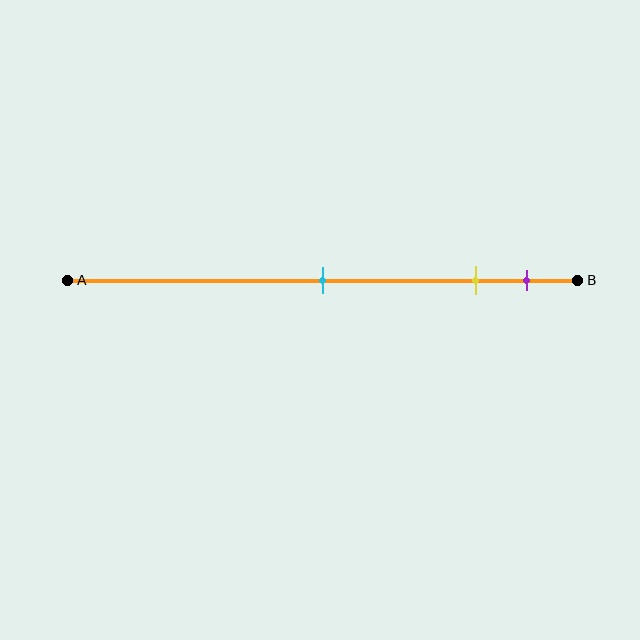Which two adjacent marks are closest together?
The yellow and purple marks are the closest adjacent pair.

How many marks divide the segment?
There are 3 marks dividing the segment.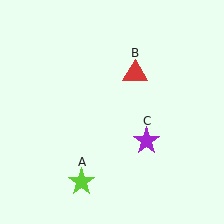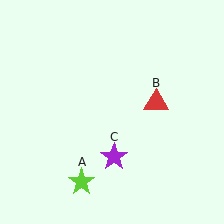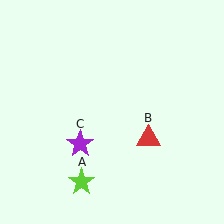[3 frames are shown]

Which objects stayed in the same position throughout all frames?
Lime star (object A) remained stationary.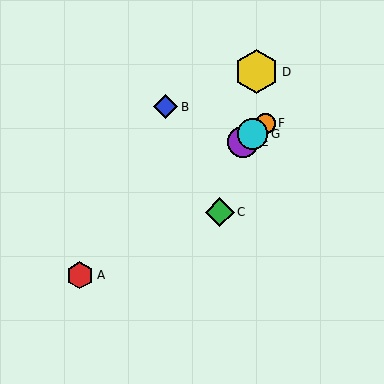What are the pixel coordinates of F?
Object F is at (265, 123).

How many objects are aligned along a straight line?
4 objects (A, E, F, G) are aligned along a straight line.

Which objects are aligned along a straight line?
Objects A, E, F, G are aligned along a straight line.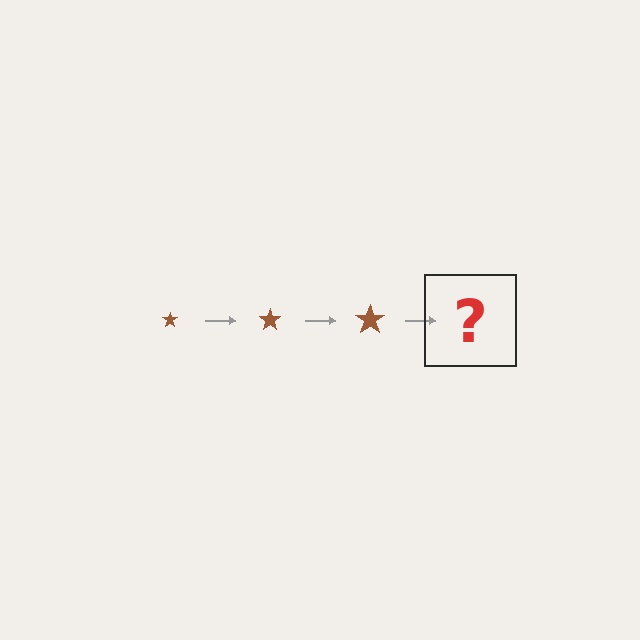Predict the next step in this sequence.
The next step is a brown star, larger than the previous one.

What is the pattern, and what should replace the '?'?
The pattern is that the star gets progressively larger each step. The '?' should be a brown star, larger than the previous one.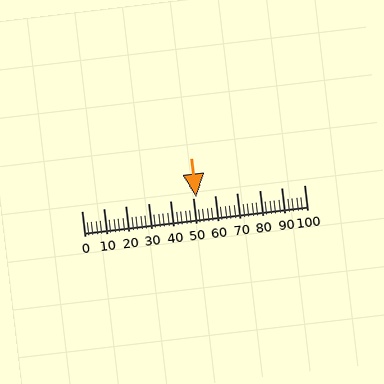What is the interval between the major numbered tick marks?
The major tick marks are spaced 10 units apart.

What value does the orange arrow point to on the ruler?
The orange arrow points to approximately 52.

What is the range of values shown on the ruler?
The ruler shows values from 0 to 100.